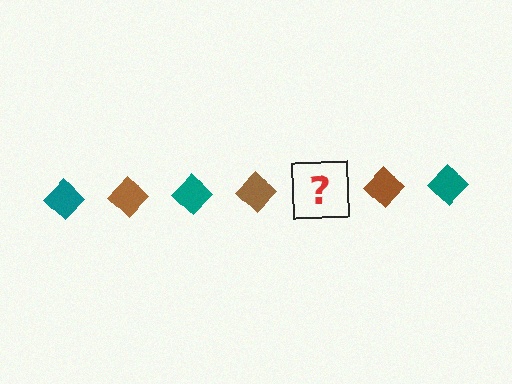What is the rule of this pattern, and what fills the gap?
The rule is that the pattern cycles through teal, brown diamonds. The gap should be filled with a teal diamond.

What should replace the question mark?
The question mark should be replaced with a teal diamond.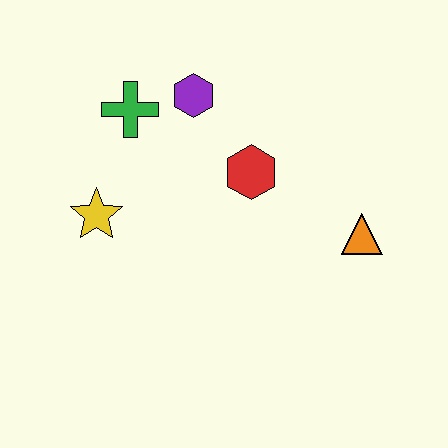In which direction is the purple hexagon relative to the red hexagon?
The purple hexagon is above the red hexagon.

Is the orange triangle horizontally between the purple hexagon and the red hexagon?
No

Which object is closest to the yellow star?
The green cross is closest to the yellow star.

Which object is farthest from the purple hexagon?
The orange triangle is farthest from the purple hexagon.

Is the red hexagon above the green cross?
No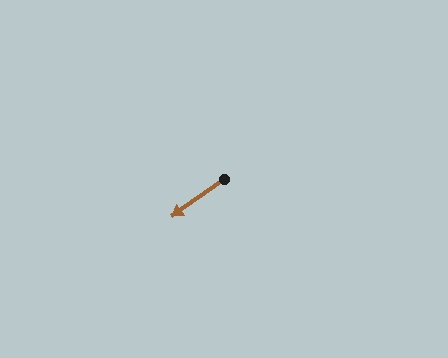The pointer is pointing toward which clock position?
Roughly 8 o'clock.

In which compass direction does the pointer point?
Southwest.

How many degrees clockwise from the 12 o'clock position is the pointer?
Approximately 235 degrees.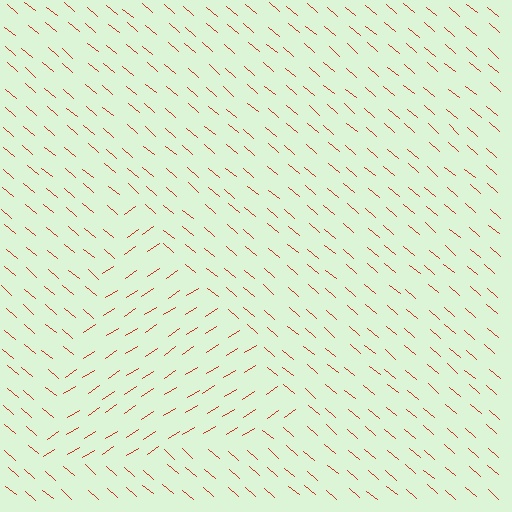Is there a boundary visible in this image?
Yes, there is a texture boundary formed by a change in line orientation.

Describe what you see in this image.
The image is filled with small red line segments. A triangle region in the image has lines oriented differently from the surrounding lines, creating a visible texture boundary.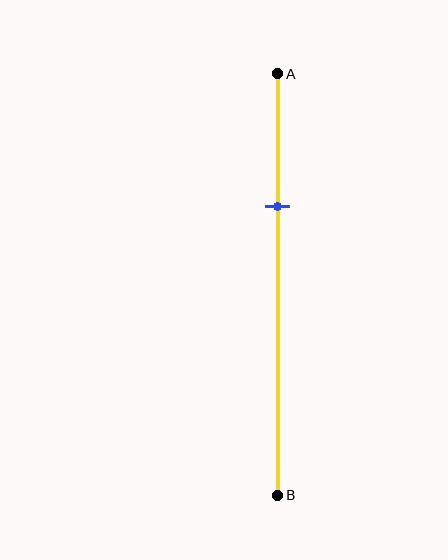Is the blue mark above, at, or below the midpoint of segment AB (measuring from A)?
The blue mark is above the midpoint of segment AB.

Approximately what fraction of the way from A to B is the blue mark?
The blue mark is approximately 30% of the way from A to B.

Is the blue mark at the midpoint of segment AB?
No, the mark is at about 30% from A, not at the 50% midpoint.